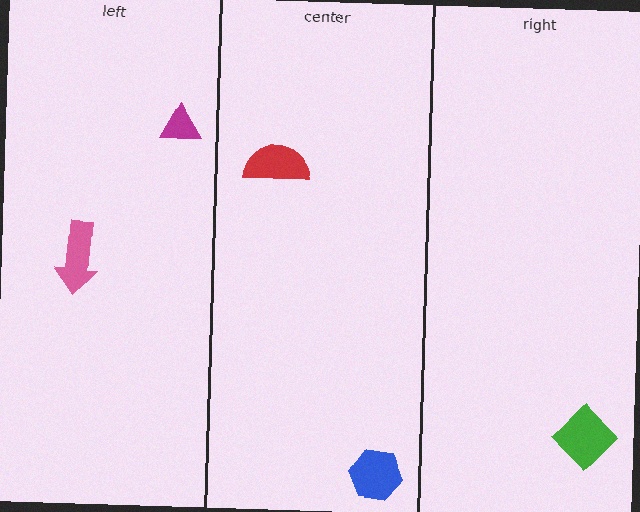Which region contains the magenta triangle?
The left region.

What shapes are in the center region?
The red semicircle, the blue hexagon.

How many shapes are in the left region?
2.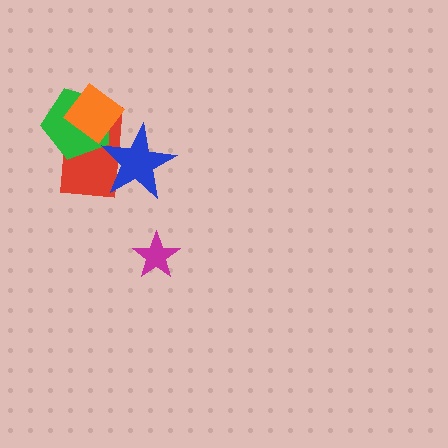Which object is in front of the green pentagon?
The orange diamond is in front of the green pentagon.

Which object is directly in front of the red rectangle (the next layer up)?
The green pentagon is directly in front of the red rectangle.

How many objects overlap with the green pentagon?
2 objects overlap with the green pentagon.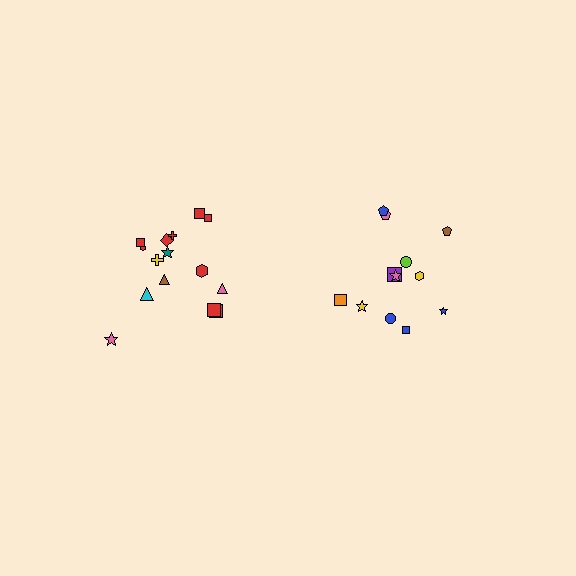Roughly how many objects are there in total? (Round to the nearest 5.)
Roughly 25 objects in total.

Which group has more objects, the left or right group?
The left group.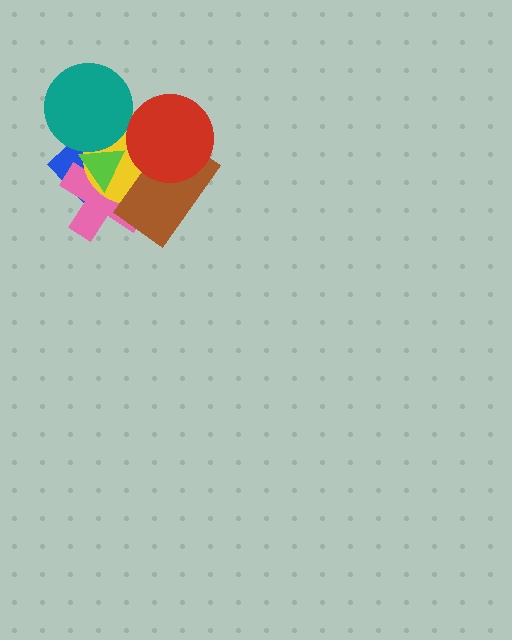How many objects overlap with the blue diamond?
4 objects overlap with the blue diamond.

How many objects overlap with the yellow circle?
6 objects overlap with the yellow circle.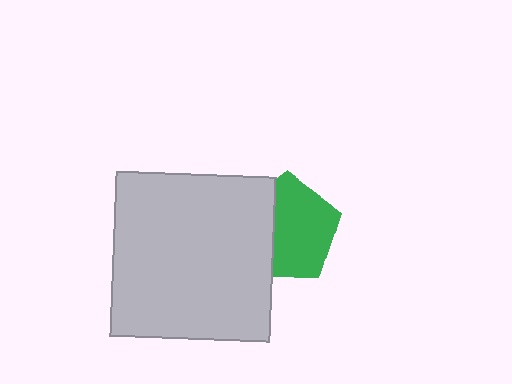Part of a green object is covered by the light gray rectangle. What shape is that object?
It is a pentagon.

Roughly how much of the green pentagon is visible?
About half of it is visible (roughly 64%).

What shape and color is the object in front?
The object in front is a light gray rectangle.